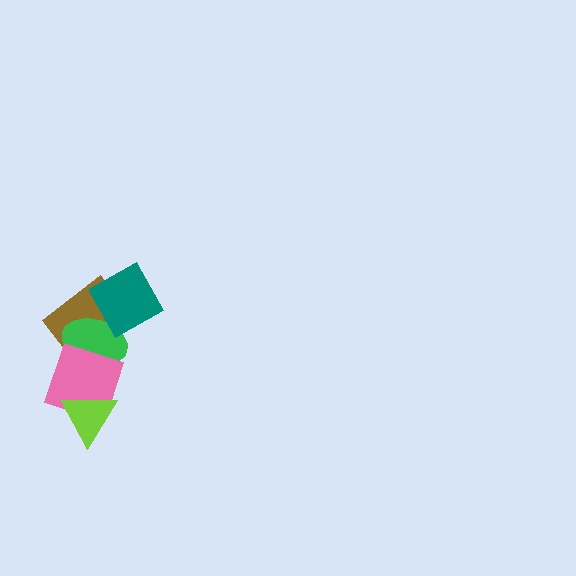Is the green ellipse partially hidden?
Yes, it is partially covered by another shape.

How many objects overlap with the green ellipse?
3 objects overlap with the green ellipse.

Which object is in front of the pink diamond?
The lime triangle is in front of the pink diamond.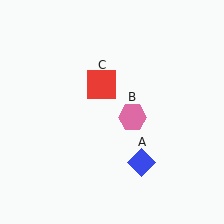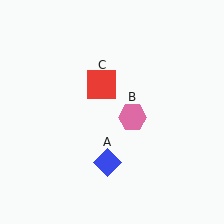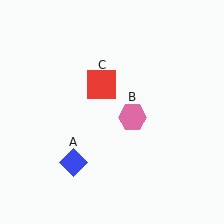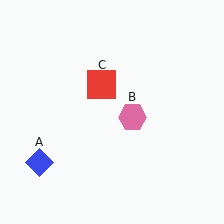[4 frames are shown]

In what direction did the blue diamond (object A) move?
The blue diamond (object A) moved left.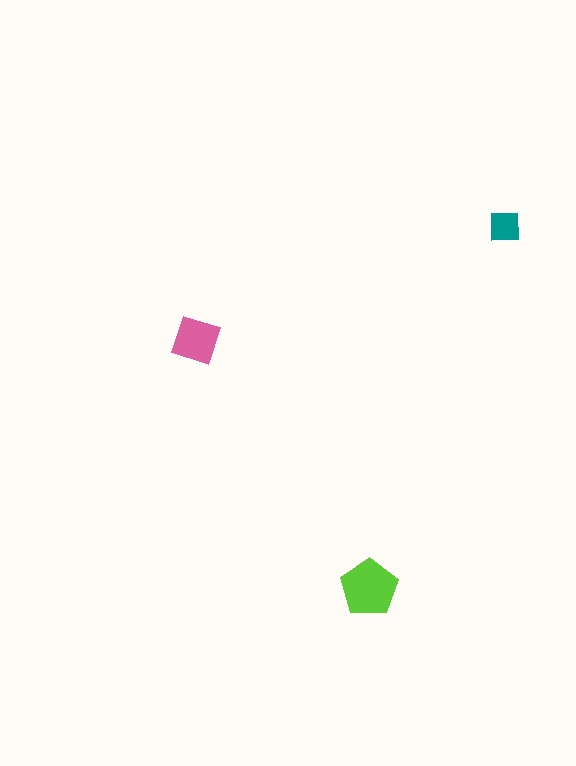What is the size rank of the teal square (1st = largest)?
3rd.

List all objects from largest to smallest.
The lime pentagon, the pink square, the teal square.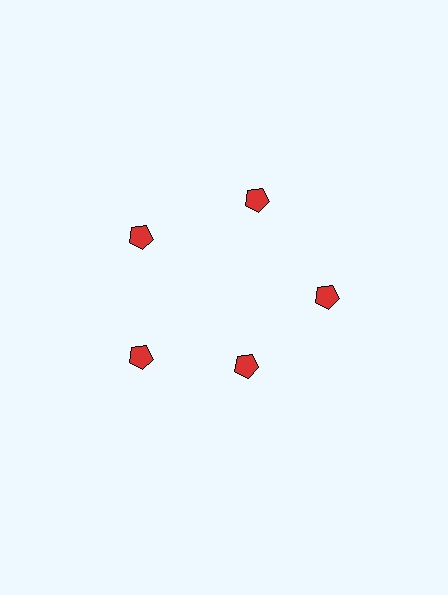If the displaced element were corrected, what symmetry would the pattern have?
It would have 5-fold rotational symmetry — the pattern would map onto itself every 72 degrees.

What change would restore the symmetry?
The symmetry would be restored by moving it outward, back onto the ring so that all 5 pentagons sit at equal angles and equal distance from the center.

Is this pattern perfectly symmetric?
No. The 5 red pentagons are arranged in a ring, but one element near the 5 o'clock position is pulled inward toward the center, breaking the 5-fold rotational symmetry.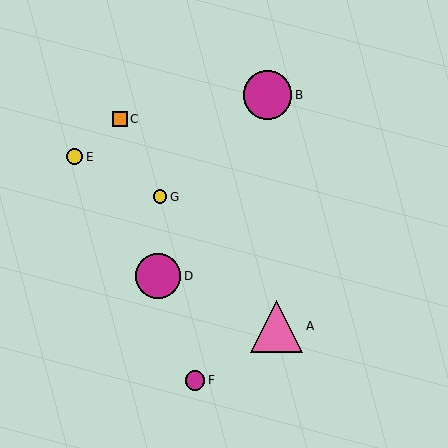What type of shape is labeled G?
Shape G is a yellow circle.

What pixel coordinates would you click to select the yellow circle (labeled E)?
Click at (75, 157) to select the yellow circle E.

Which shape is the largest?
The pink triangle (labeled A) is the largest.